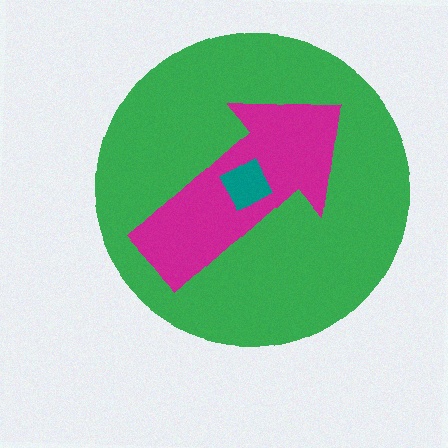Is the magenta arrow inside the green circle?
Yes.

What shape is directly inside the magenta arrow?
The teal square.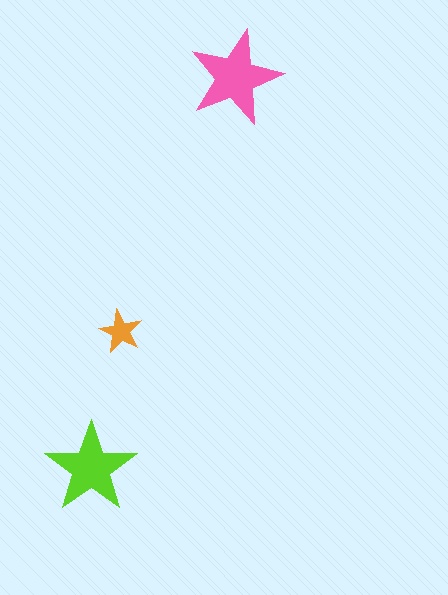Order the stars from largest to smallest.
the pink one, the lime one, the orange one.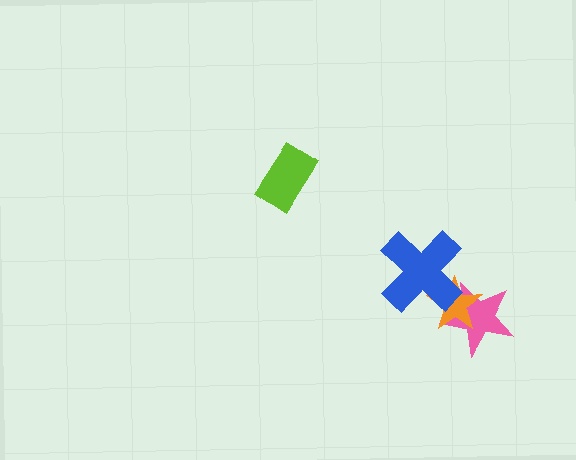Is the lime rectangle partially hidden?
No, no other shape covers it.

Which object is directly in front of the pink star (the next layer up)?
The orange star is directly in front of the pink star.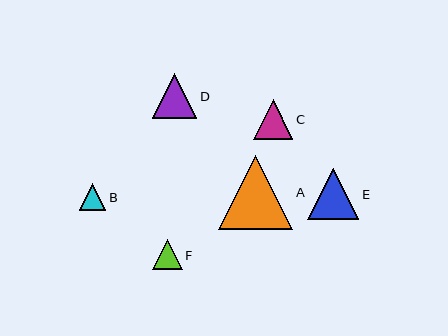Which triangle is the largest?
Triangle A is the largest with a size of approximately 75 pixels.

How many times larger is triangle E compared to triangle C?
Triangle E is approximately 1.3 times the size of triangle C.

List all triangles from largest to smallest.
From largest to smallest: A, E, D, C, F, B.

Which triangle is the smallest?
Triangle B is the smallest with a size of approximately 27 pixels.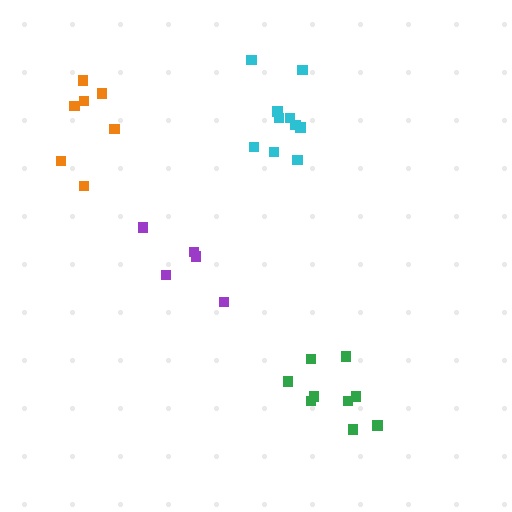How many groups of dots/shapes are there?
There are 4 groups.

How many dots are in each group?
Group 1: 10 dots, Group 2: 7 dots, Group 3: 9 dots, Group 4: 5 dots (31 total).